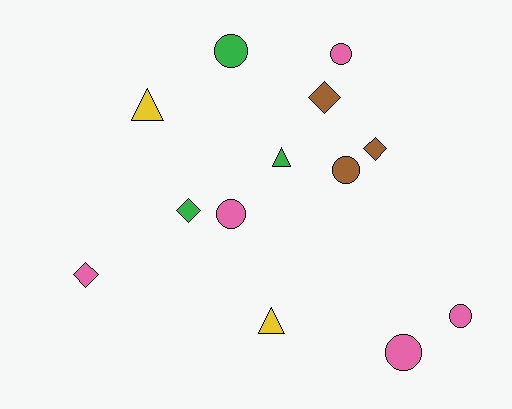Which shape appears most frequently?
Circle, with 6 objects.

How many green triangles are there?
There is 1 green triangle.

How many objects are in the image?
There are 13 objects.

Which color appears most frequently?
Pink, with 5 objects.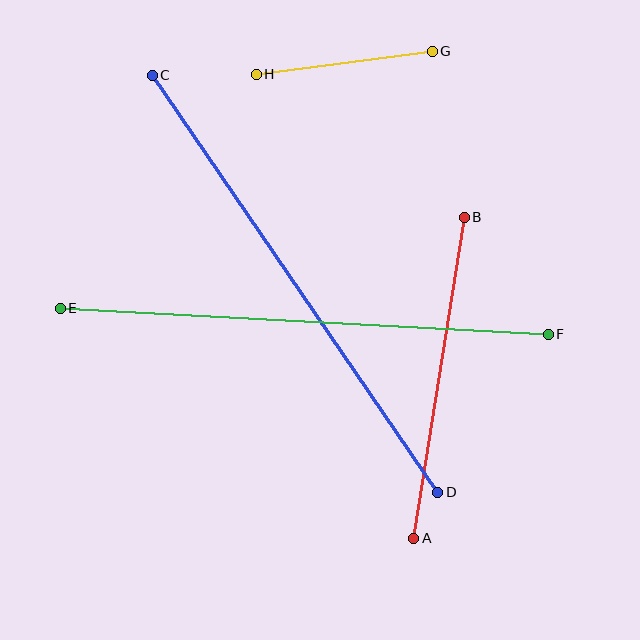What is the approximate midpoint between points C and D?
The midpoint is at approximately (295, 284) pixels.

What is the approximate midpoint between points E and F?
The midpoint is at approximately (304, 321) pixels.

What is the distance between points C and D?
The distance is approximately 505 pixels.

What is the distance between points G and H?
The distance is approximately 178 pixels.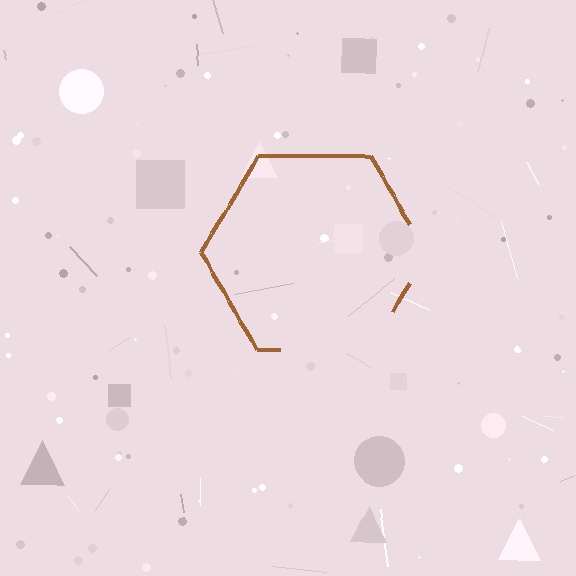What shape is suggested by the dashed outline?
The dashed outline suggests a hexagon.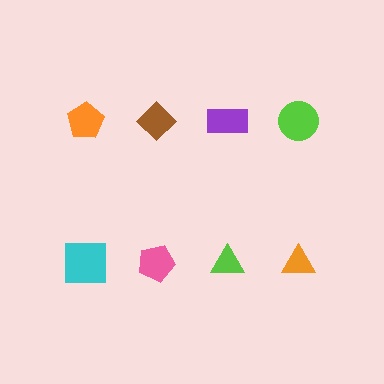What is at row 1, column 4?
A lime circle.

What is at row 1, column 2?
A brown diamond.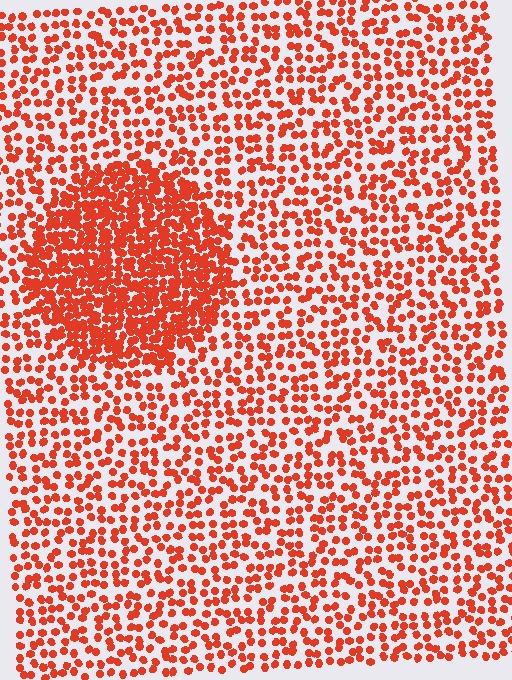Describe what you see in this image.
The image contains small red elements arranged at two different densities. A circle-shaped region is visible where the elements are more densely packed than the surrounding area.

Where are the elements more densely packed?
The elements are more densely packed inside the circle boundary.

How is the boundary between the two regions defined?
The boundary is defined by a change in element density (approximately 2.2x ratio). All elements are the same color, size, and shape.